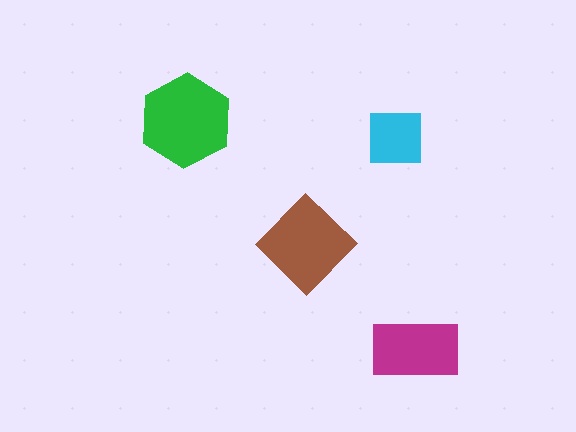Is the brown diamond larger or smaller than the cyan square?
Larger.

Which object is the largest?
The green hexagon.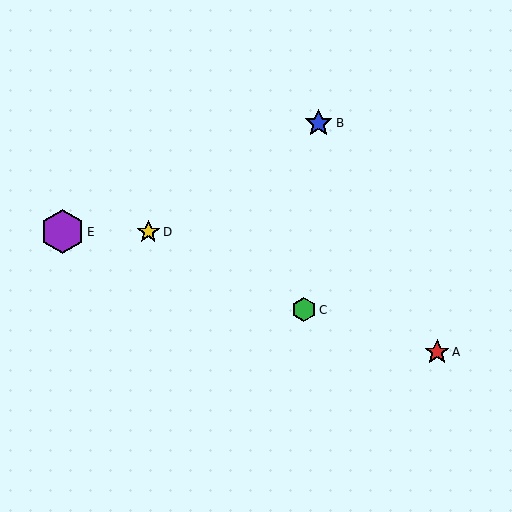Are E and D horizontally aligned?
Yes, both are at y≈232.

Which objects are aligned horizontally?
Objects D, E are aligned horizontally.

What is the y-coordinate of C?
Object C is at y≈310.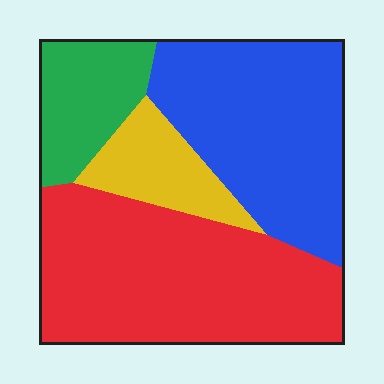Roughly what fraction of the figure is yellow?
Yellow takes up about one tenth (1/10) of the figure.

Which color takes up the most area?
Red, at roughly 40%.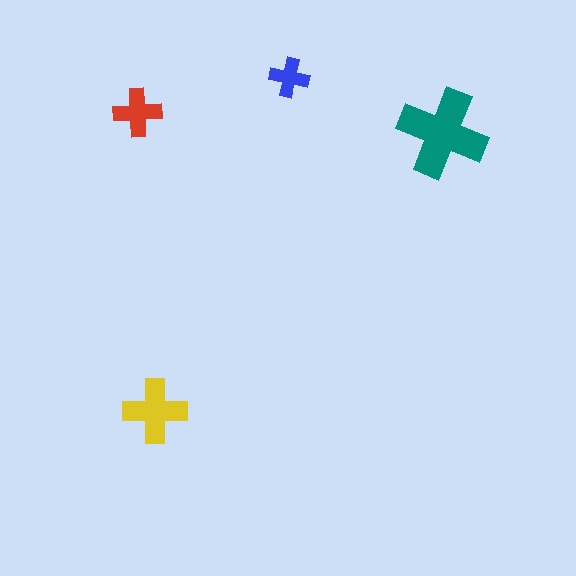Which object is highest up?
The blue cross is topmost.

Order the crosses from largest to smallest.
the teal one, the yellow one, the red one, the blue one.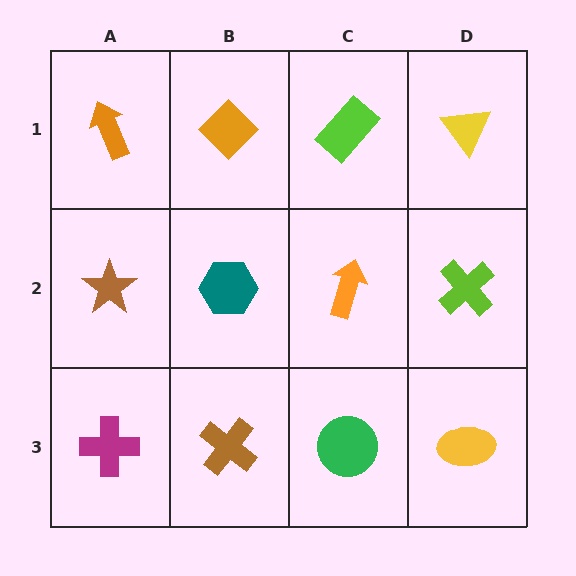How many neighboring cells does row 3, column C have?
3.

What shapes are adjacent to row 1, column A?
A brown star (row 2, column A), an orange diamond (row 1, column B).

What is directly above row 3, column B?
A teal hexagon.